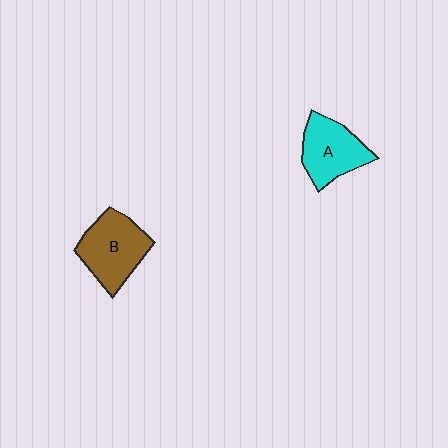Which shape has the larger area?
Shape B (brown).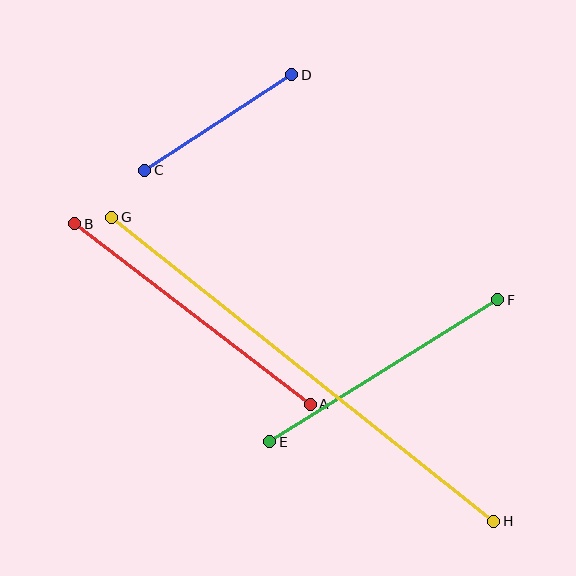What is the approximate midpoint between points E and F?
The midpoint is at approximately (384, 371) pixels.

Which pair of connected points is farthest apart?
Points G and H are farthest apart.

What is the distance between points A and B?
The distance is approximately 297 pixels.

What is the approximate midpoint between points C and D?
The midpoint is at approximately (218, 122) pixels.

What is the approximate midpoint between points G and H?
The midpoint is at approximately (303, 369) pixels.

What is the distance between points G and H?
The distance is approximately 488 pixels.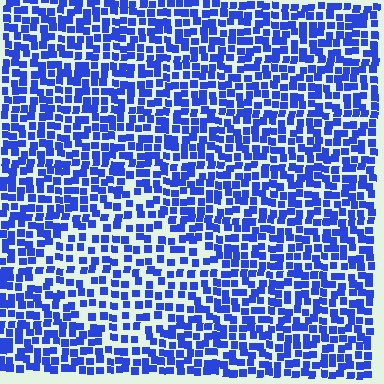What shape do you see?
I see a diamond.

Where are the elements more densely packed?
The elements are more densely packed outside the diamond boundary.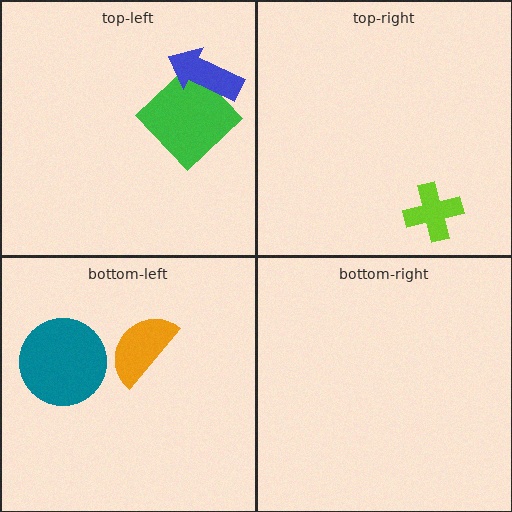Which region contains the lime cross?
The top-right region.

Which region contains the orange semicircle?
The bottom-left region.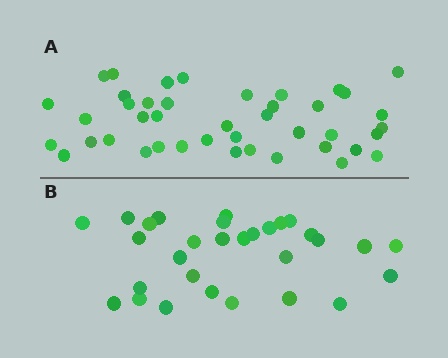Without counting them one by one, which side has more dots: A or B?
Region A (the top region) has more dots.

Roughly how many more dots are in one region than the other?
Region A has roughly 12 or so more dots than region B.